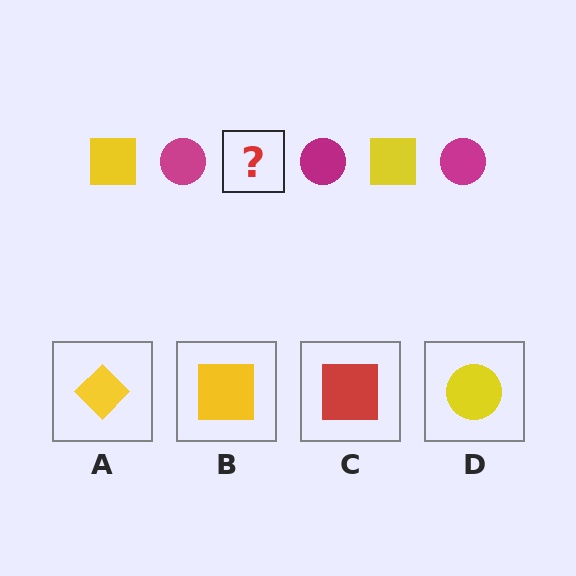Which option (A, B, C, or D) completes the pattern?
B.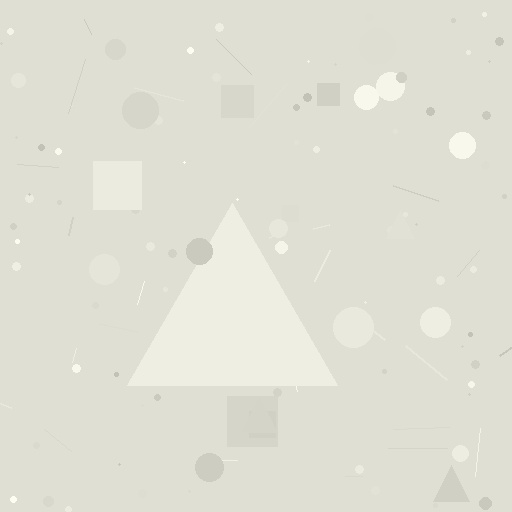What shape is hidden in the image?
A triangle is hidden in the image.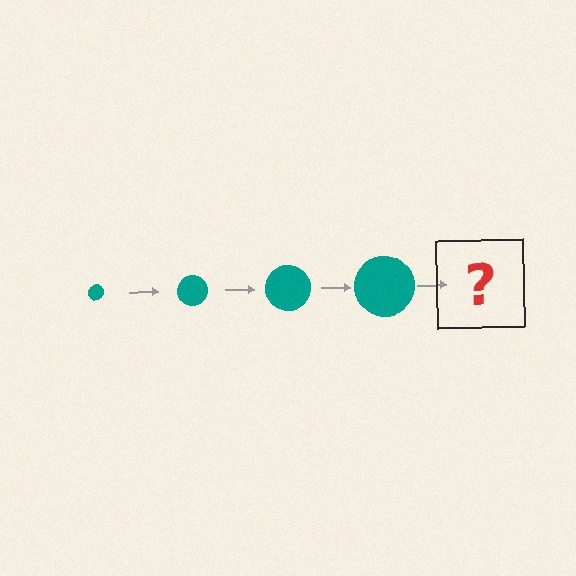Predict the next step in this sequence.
The next step is a teal circle, larger than the previous one.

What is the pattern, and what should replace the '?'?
The pattern is that the circle gets progressively larger each step. The '?' should be a teal circle, larger than the previous one.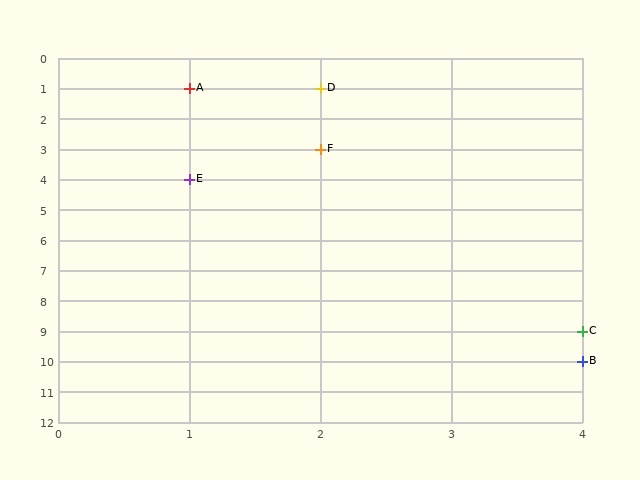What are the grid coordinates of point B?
Point B is at grid coordinates (4, 10).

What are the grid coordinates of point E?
Point E is at grid coordinates (1, 4).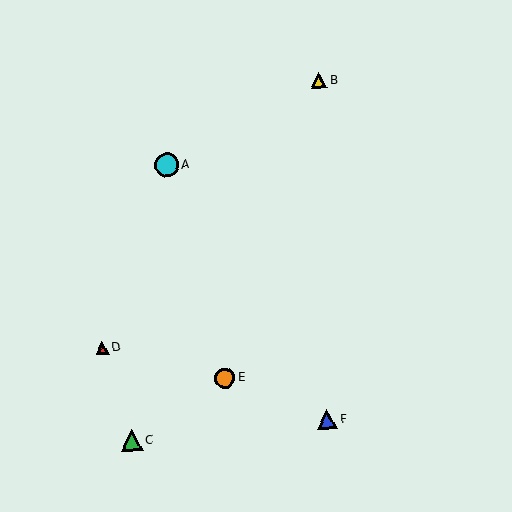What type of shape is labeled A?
Shape A is a cyan circle.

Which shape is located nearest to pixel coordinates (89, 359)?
The red triangle (labeled D) at (102, 348) is nearest to that location.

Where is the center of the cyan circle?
The center of the cyan circle is at (167, 165).